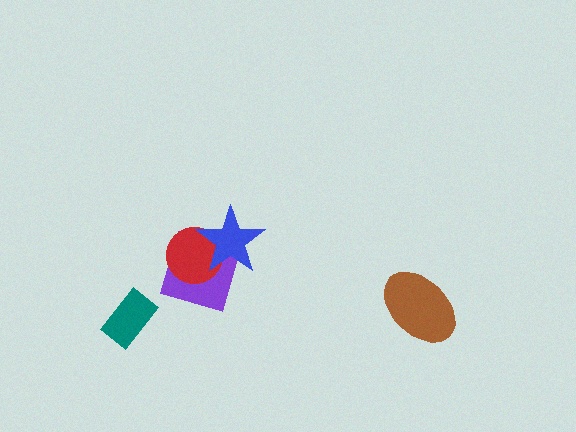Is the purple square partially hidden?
Yes, it is partially covered by another shape.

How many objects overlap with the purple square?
2 objects overlap with the purple square.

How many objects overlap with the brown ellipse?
0 objects overlap with the brown ellipse.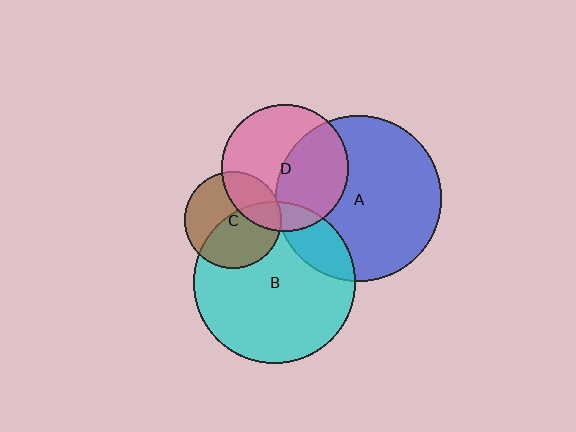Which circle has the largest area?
Circle A (blue).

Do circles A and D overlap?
Yes.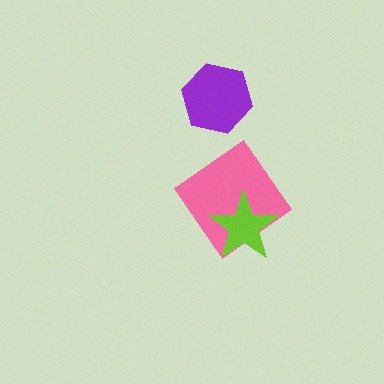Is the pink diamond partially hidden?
Yes, it is partially covered by another shape.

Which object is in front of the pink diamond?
The lime star is in front of the pink diamond.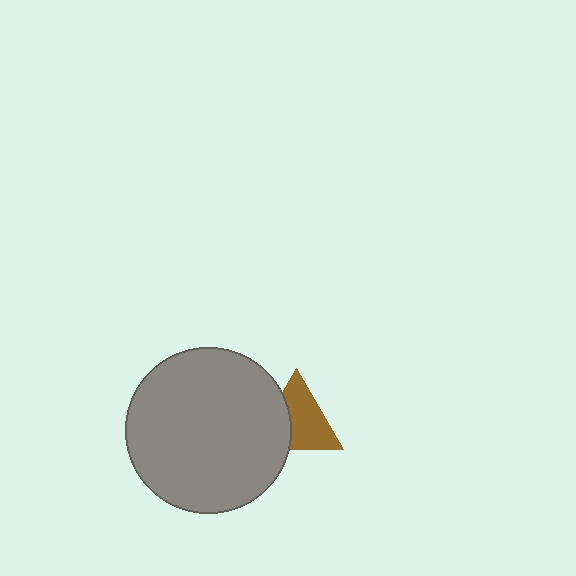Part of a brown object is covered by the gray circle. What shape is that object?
It is a triangle.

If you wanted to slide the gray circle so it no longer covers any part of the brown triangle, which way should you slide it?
Slide it left — that is the most direct way to separate the two shapes.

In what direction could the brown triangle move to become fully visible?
The brown triangle could move right. That would shift it out from behind the gray circle entirely.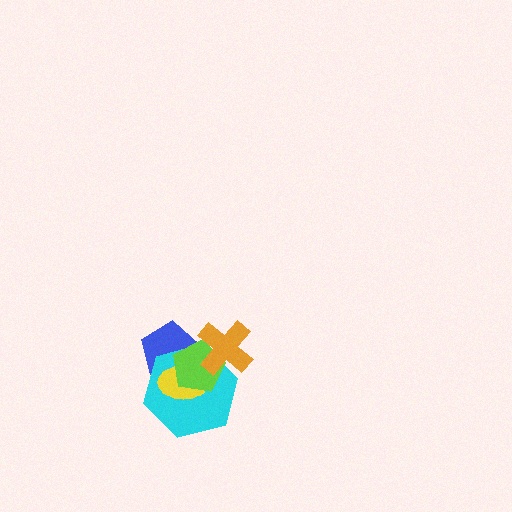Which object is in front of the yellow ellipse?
The lime pentagon is in front of the yellow ellipse.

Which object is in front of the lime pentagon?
The orange cross is in front of the lime pentagon.